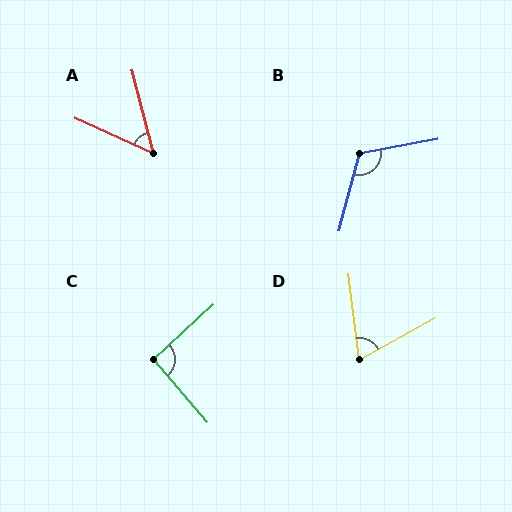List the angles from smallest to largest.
A (51°), D (68°), C (92°), B (116°).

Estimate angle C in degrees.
Approximately 92 degrees.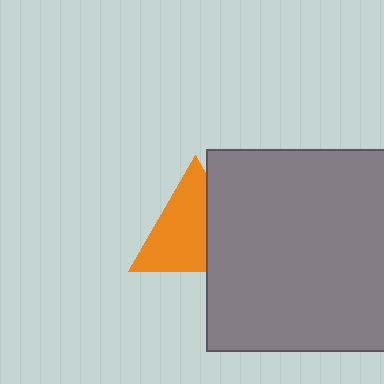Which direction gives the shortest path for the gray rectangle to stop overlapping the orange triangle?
Moving right gives the shortest separation.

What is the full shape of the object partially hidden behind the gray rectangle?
The partially hidden object is an orange triangle.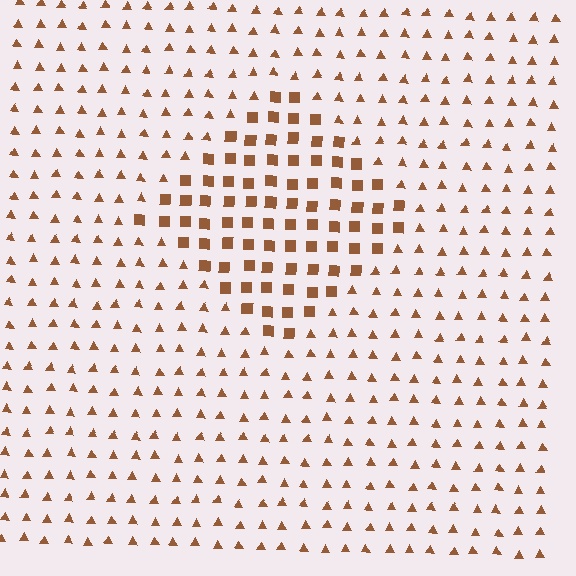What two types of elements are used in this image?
The image uses squares inside the diamond region and triangles outside it.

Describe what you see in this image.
The image is filled with small brown elements arranged in a uniform grid. A diamond-shaped region contains squares, while the surrounding area contains triangles. The boundary is defined purely by the change in element shape.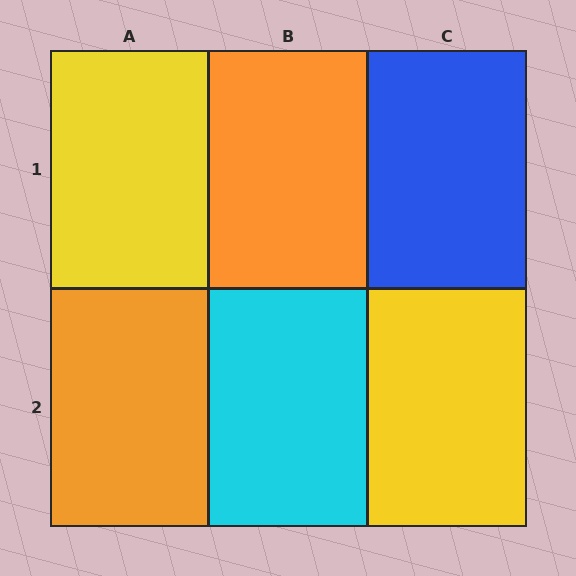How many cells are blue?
1 cell is blue.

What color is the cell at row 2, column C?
Yellow.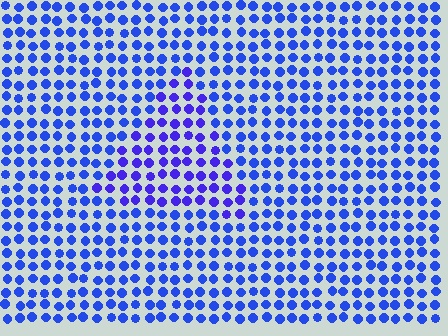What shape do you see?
I see a triangle.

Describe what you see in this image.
The image is filled with small blue elements in a uniform arrangement. A triangle-shaped region is visible where the elements are tinted to a slightly different hue, forming a subtle color boundary.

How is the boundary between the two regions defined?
The boundary is defined purely by a slight shift in hue (about 22 degrees). Spacing, size, and orientation are identical on both sides.